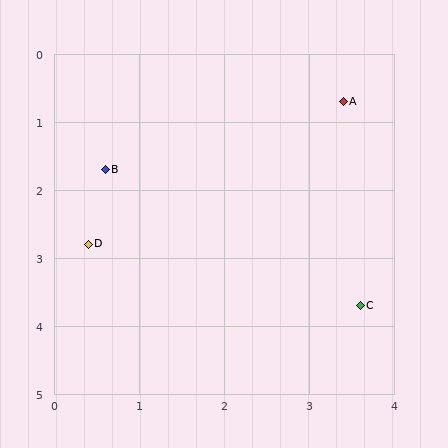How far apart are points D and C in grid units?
Points D and C are about 3.3 grid units apart.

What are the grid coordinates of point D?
Point D is at approximately (0.4, 2.8).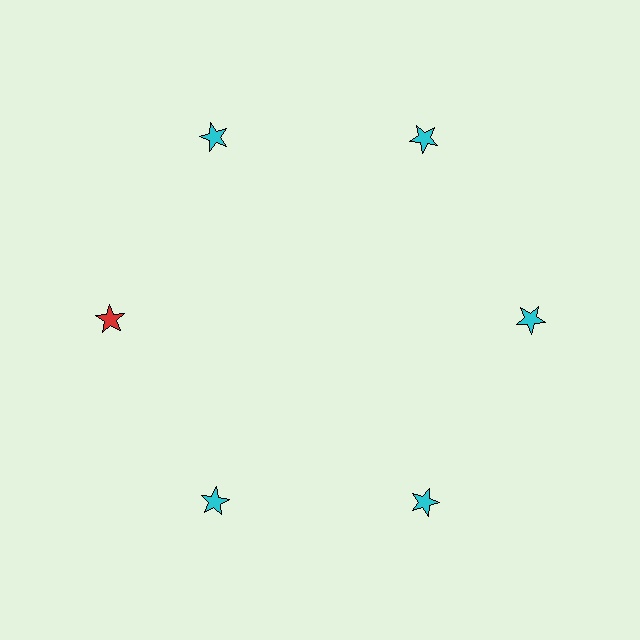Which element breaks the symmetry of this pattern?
The red star at roughly the 9 o'clock position breaks the symmetry. All other shapes are cyan stars.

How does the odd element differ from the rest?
It has a different color: red instead of cyan.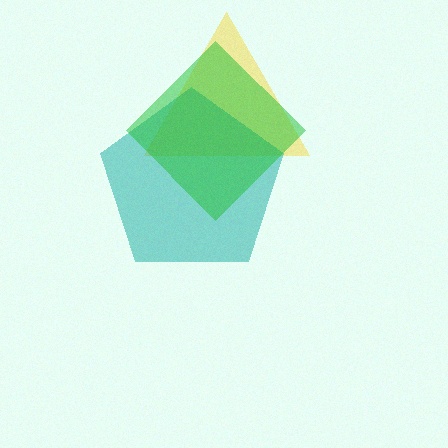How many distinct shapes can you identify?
There are 3 distinct shapes: a yellow triangle, a teal pentagon, a green diamond.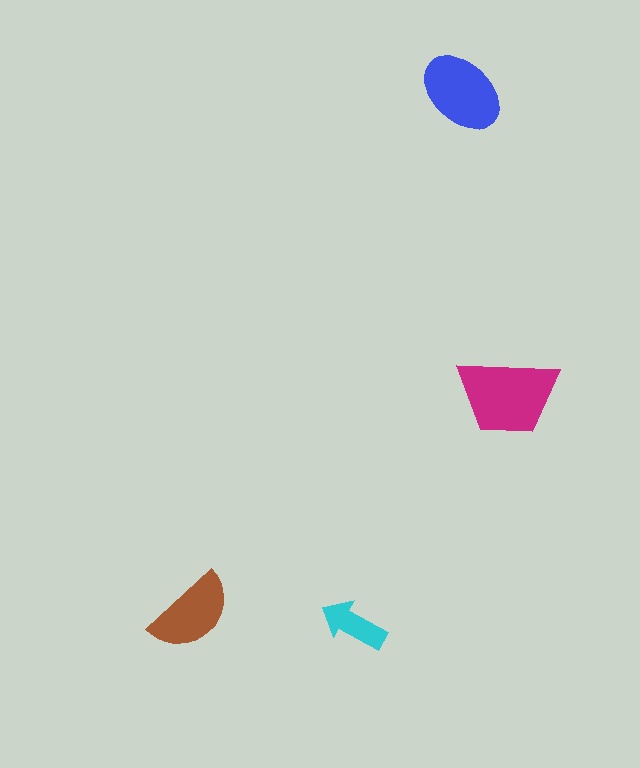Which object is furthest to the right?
The magenta trapezoid is rightmost.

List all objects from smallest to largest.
The cyan arrow, the brown semicircle, the blue ellipse, the magenta trapezoid.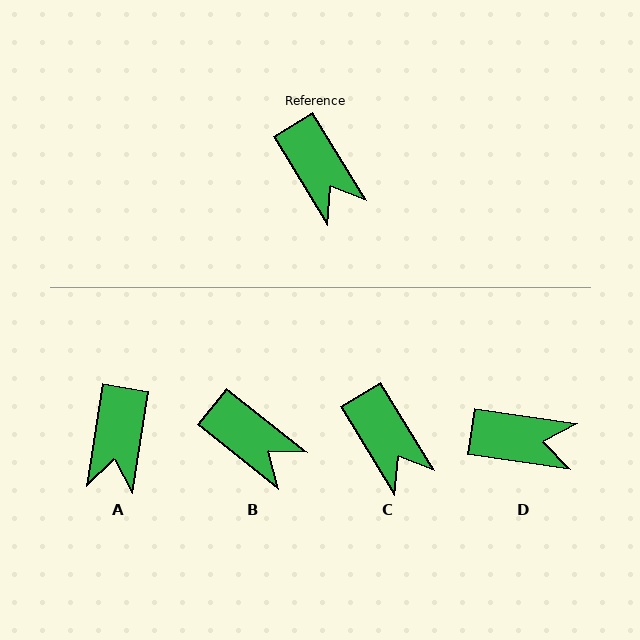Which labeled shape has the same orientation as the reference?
C.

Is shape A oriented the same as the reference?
No, it is off by about 40 degrees.